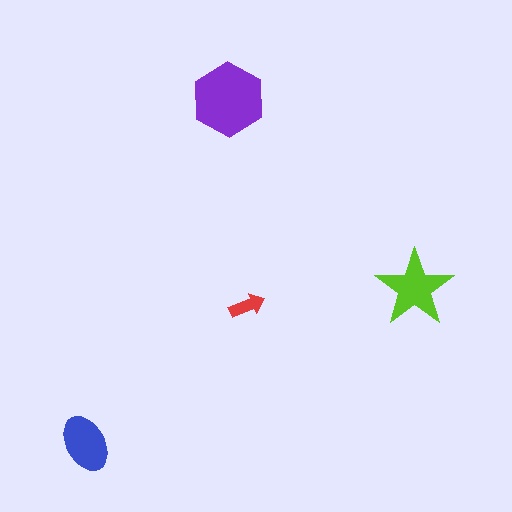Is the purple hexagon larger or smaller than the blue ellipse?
Larger.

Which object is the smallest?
The red arrow.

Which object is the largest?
The purple hexagon.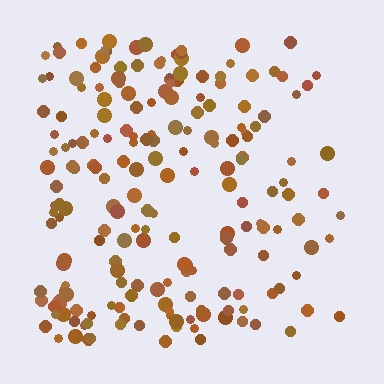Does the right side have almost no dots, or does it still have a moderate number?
Still a moderate number, just noticeably fewer than the left.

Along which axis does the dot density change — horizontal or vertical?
Horizontal.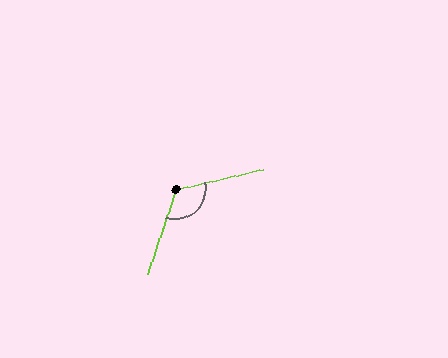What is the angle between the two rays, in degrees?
Approximately 121 degrees.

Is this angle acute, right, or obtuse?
It is obtuse.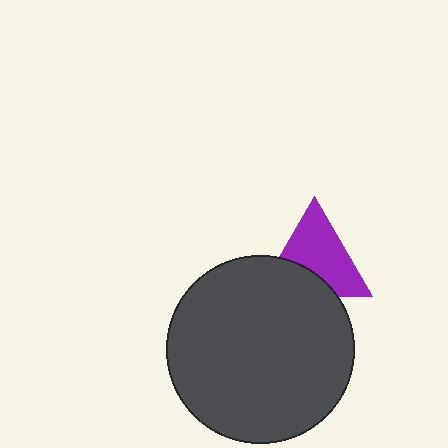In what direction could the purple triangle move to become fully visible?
The purple triangle could move up. That would shift it out from behind the dark gray circle entirely.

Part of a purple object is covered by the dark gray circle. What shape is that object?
It is a triangle.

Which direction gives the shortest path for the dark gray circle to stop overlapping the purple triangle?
Moving down gives the shortest separation.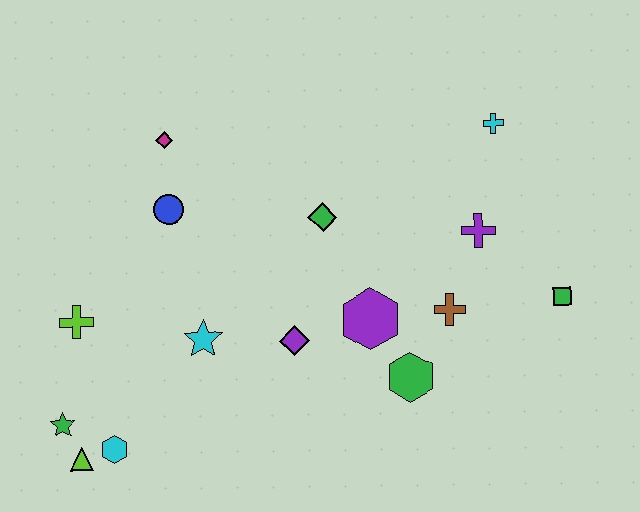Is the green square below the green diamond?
Yes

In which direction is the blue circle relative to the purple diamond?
The blue circle is above the purple diamond.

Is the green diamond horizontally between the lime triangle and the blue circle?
No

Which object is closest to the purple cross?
The brown cross is closest to the purple cross.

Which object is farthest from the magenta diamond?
The green square is farthest from the magenta diamond.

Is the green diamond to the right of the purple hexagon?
No